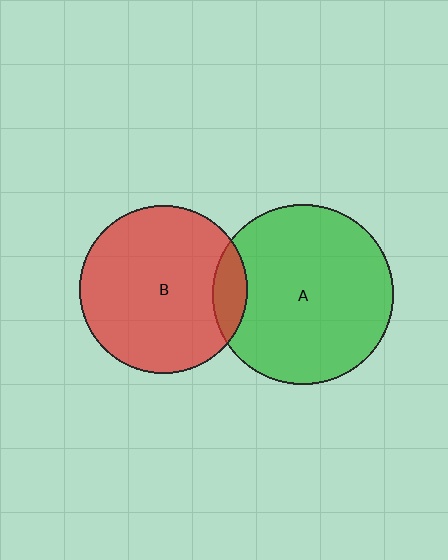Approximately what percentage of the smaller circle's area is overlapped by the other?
Approximately 10%.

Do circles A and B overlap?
Yes.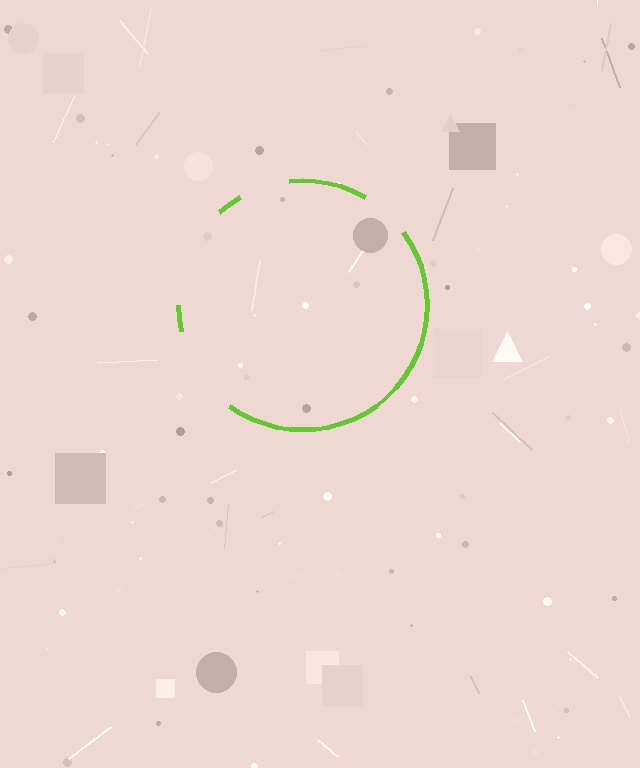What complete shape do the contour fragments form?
The contour fragments form a circle.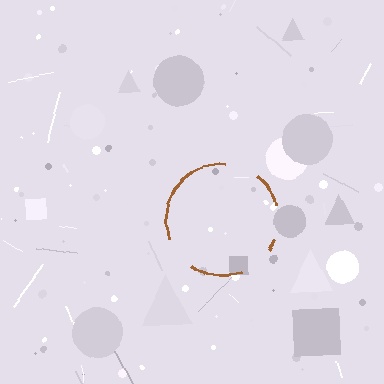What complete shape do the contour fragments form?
The contour fragments form a circle.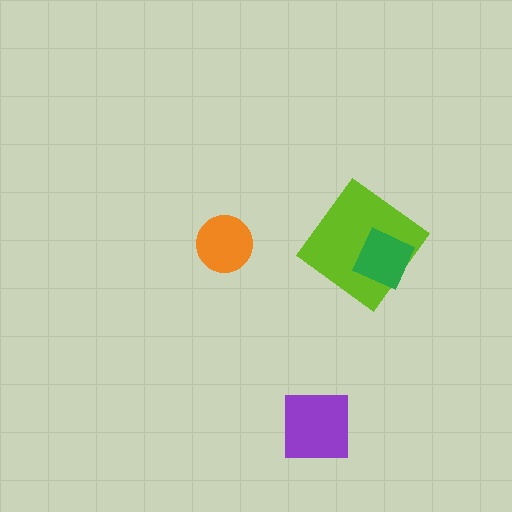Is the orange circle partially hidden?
No, no other shape covers it.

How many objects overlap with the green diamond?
1 object overlaps with the green diamond.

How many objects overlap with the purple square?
0 objects overlap with the purple square.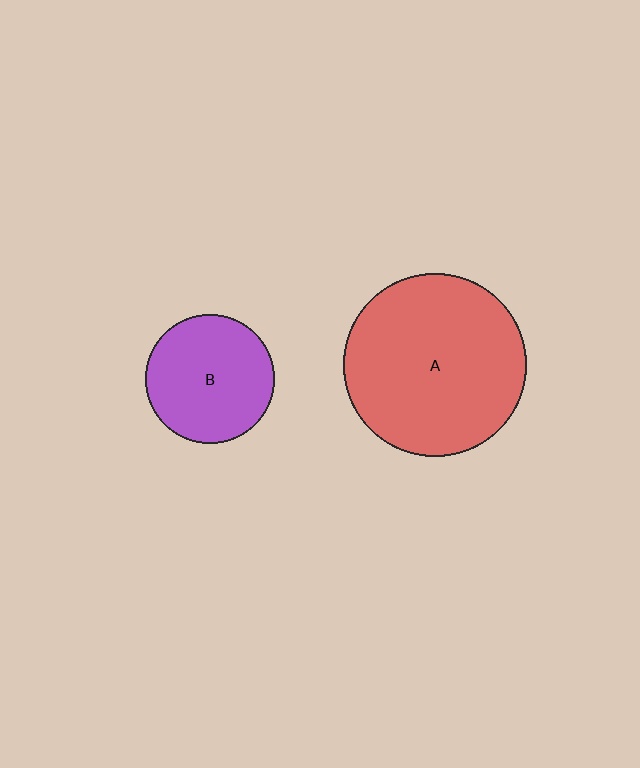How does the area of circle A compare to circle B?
Approximately 2.0 times.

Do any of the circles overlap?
No, none of the circles overlap.